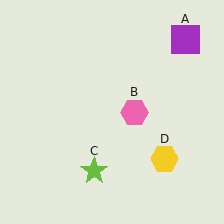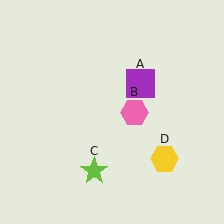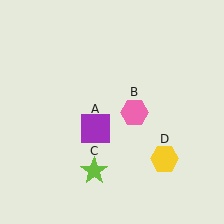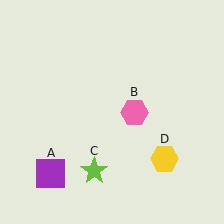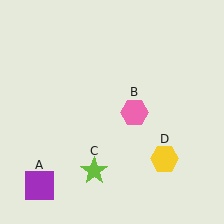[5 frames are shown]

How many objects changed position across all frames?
1 object changed position: purple square (object A).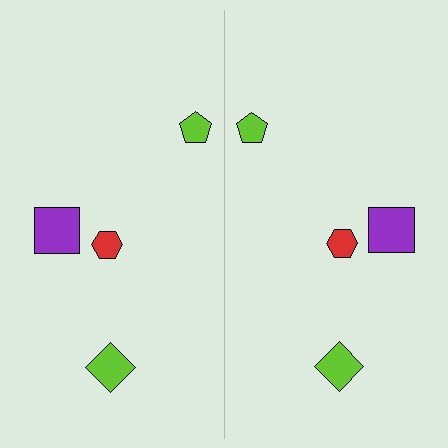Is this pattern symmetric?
Yes, this pattern has bilateral (reflection) symmetry.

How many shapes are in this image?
There are 8 shapes in this image.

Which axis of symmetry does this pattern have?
The pattern has a vertical axis of symmetry running through the center of the image.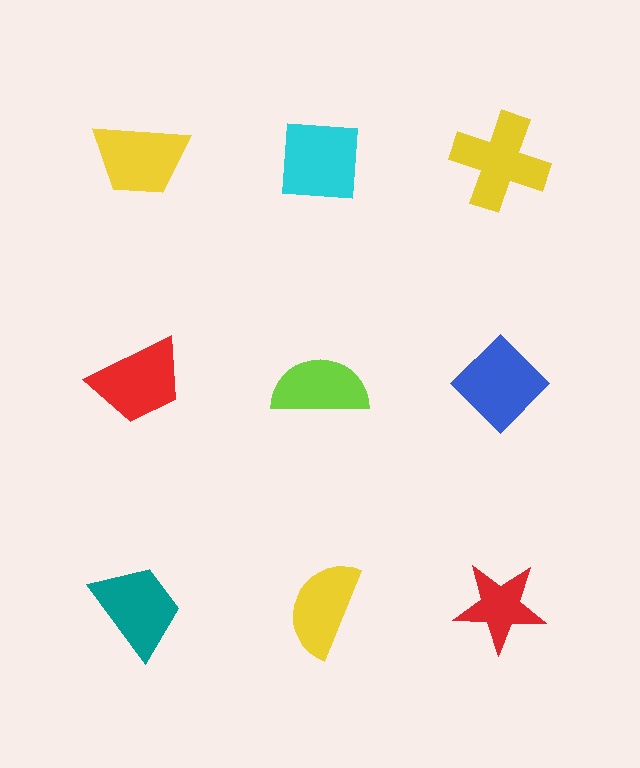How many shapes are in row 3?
3 shapes.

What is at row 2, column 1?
A red trapezoid.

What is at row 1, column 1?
A yellow trapezoid.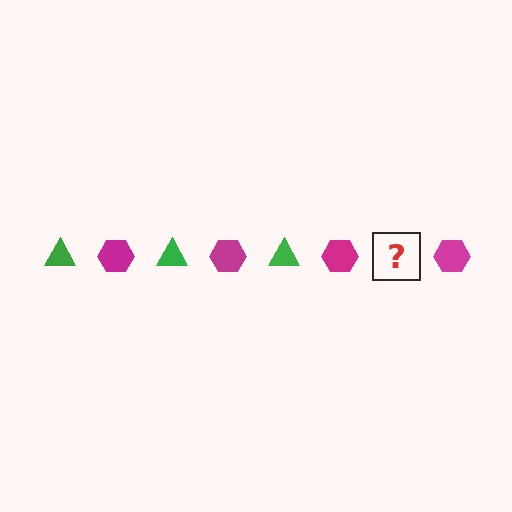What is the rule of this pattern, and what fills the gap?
The rule is that the pattern alternates between green triangle and magenta hexagon. The gap should be filled with a green triangle.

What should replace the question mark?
The question mark should be replaced with a green triangle.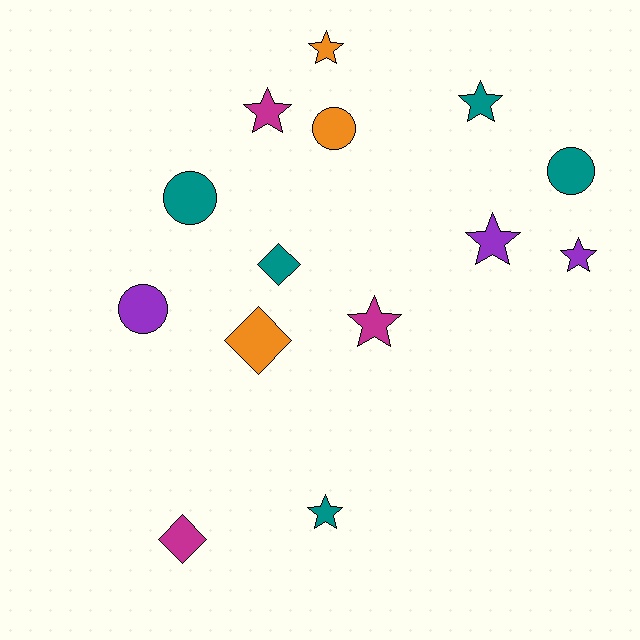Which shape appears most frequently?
Star, with 7 objects.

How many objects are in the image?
There are 14 objects.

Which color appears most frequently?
Teal, with 5 objects.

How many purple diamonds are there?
There are no purple diamonds.